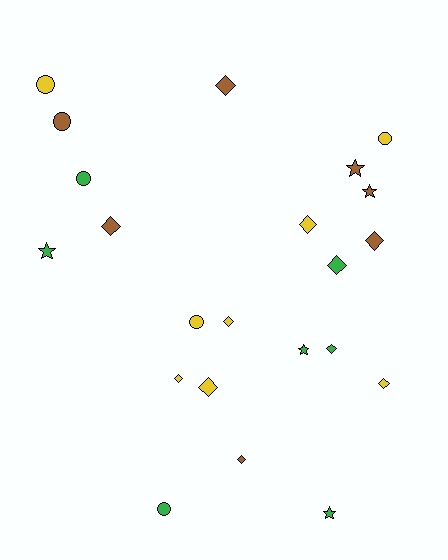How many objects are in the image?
There are 22 objects.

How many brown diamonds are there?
There are 4 brown diamonds.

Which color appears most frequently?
Yellow, with 8 objects.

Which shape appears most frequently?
Diamond, with 11 objects.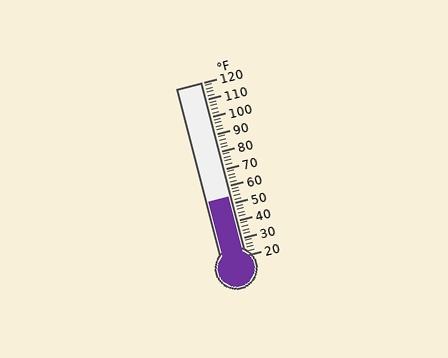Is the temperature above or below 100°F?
The temperature is below 100°F.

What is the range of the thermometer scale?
The thermometer scale ranges from 20°F to 120°F.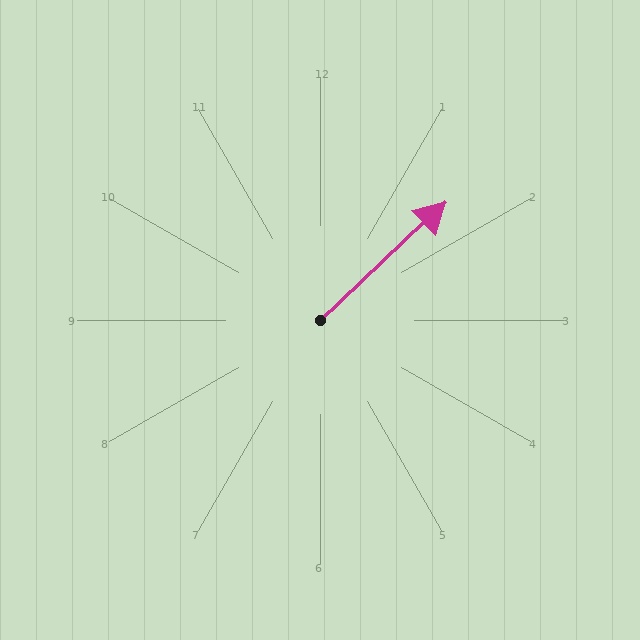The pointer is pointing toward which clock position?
Roughly 2 o'clock.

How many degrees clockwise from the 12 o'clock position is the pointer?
Approximately 47 degrees.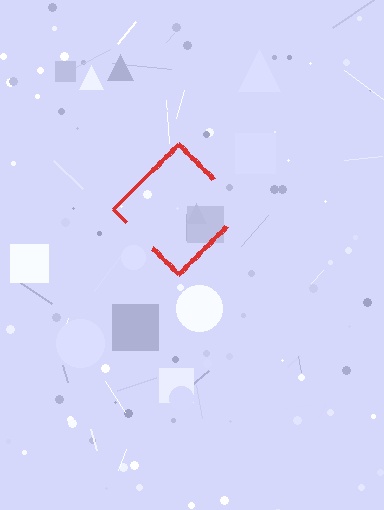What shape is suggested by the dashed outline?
The dashed outline suggests a diamond.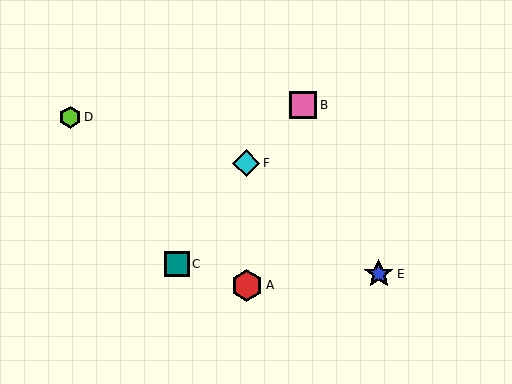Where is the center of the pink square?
The center of the pink square is at (303, 105).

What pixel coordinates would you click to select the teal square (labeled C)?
Click at (177, 264) to select the teal square C.